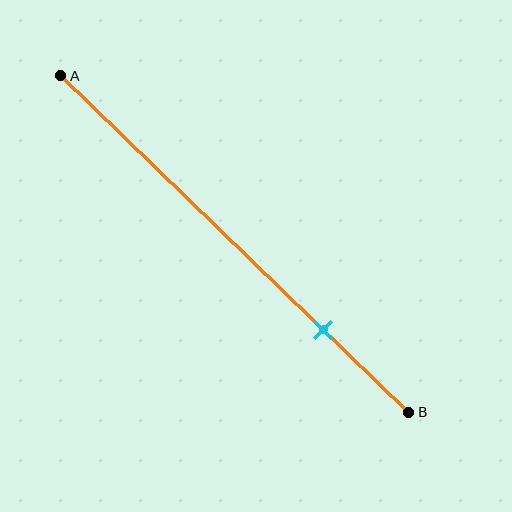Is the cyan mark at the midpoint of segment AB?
No, the mark is at about 75% from A, not at the 50% midpoint.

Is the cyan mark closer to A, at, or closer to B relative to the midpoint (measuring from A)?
The cyan mark is closer to point B than the midpoint of segment AB.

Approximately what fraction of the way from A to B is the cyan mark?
The cyan mark is approximately 75% of the way from A to B.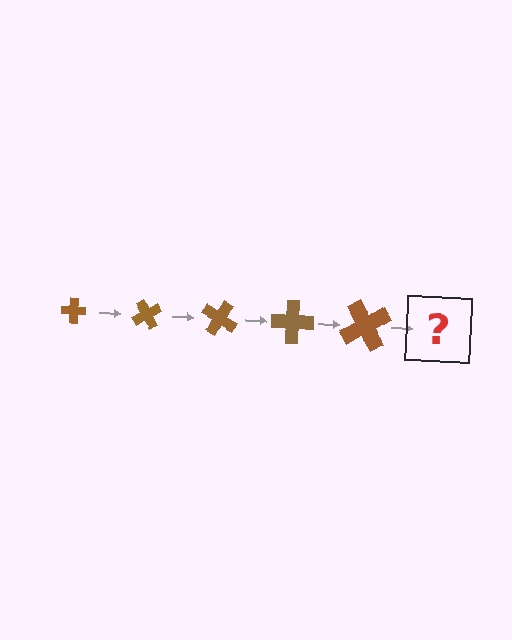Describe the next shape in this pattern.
It should be a cross, larger than the previous one and rotated 300 degrees from the start.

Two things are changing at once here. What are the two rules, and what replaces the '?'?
The two rules are that the cross grows larger each step and it rotates 60 degrees each step. The '?' should be a cross, larger than the previous one and rotated 300 degrees from the start.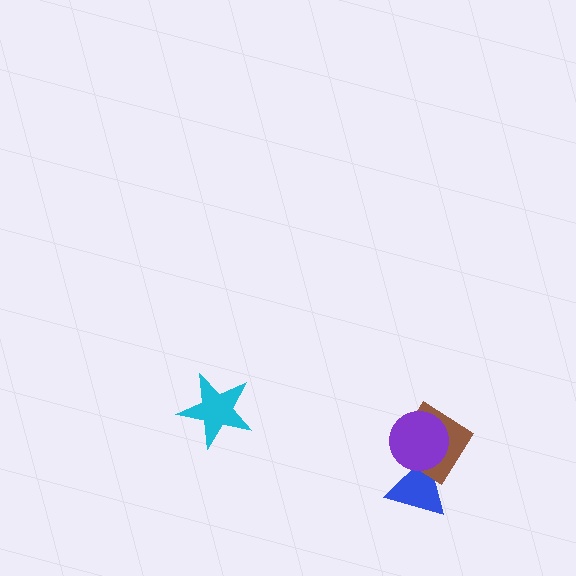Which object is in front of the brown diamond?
The purple circle is in front of the brown diamond.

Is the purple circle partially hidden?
No, no other shape covers it.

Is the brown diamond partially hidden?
Yes, it is partially covered by another shape.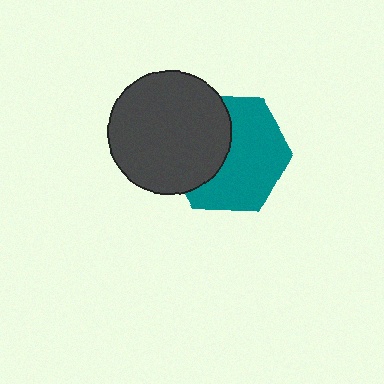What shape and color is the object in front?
The object in front is a dark gray circle.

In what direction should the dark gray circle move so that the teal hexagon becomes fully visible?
The dark gray circle should move left. That is the shortest direction to clear the overlap and leave the teal hexagon fully visible.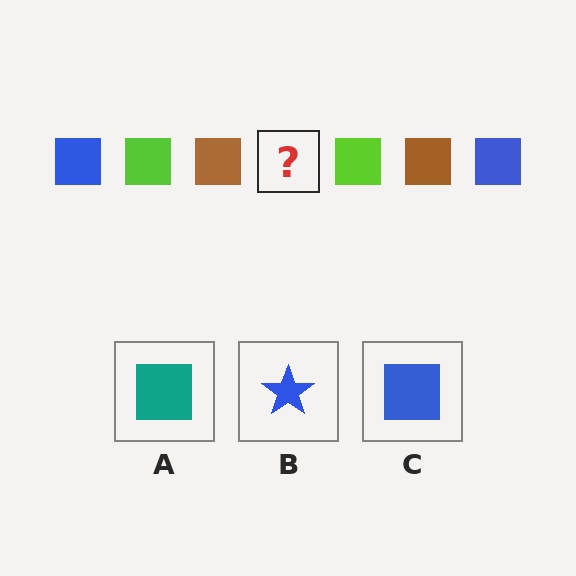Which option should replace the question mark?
Option C.